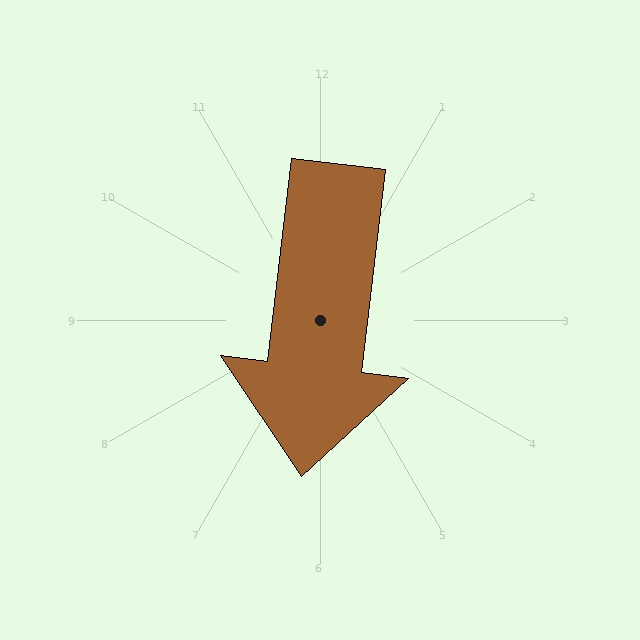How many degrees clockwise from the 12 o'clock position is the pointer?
Approximately 187 degrees.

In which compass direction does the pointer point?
South.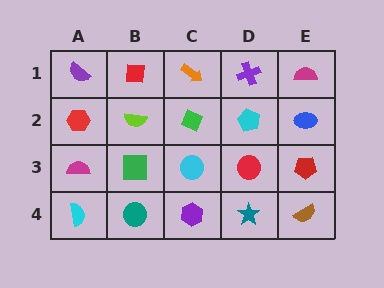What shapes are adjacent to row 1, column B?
A lime semicircle (row 2, column B), a purple semicircle (row 1, column A), an orange arrow (row 1, column C).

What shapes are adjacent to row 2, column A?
A purple semicircle (row 1, column A), a magenta semicircle (row 3, column A), a lime semicircle (row 2, column B).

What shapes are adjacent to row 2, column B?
A red square (row 1, column B), a green square (row 3, column B), a red hexagon (row 2, column A), a green diamond (row 2, column C).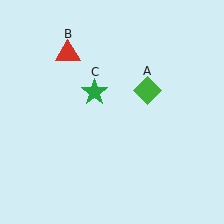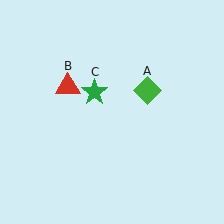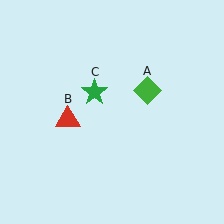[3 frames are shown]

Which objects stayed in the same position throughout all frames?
Green diamond (object A) and green star (object C) remained stationary.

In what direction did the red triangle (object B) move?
The red triangle (object B) moved down.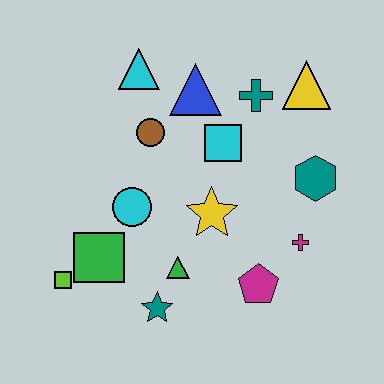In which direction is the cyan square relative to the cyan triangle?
The cyan square is to the right of the cyan triangle.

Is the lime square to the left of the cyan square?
Yes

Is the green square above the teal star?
Yes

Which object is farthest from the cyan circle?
The yellow triangle is farthest from the cyan circle.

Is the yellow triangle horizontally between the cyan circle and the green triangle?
No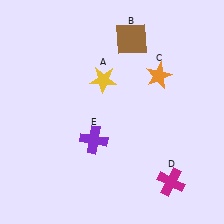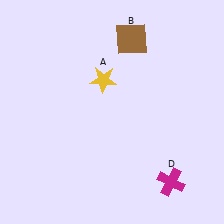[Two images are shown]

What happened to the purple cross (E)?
The purple cross (E) was removed in Image 2. It was in the bottom-left area of Image 1.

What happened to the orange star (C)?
The orange star (C) was removed in Image 2. It was in the top-right area of Image 1.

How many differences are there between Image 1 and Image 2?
There are 2 differences between the two images.